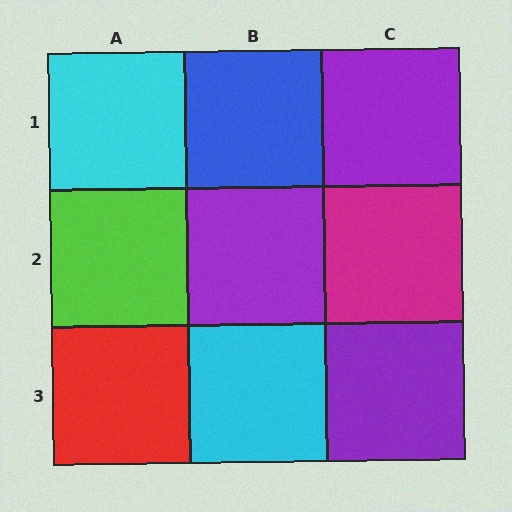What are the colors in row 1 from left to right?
Cyan, blue, purple.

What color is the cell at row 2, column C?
Magenta.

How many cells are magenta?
1 cell is magenta.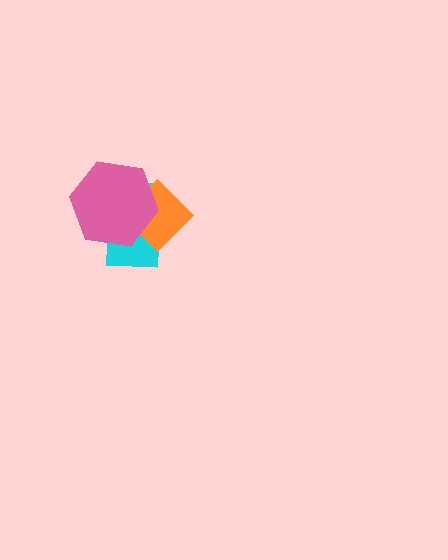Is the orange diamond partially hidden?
Yes, it is partially covered by another shape.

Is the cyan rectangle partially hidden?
Yes, it is partially covered by another shape.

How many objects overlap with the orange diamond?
2 objects overlap with the orange diamond.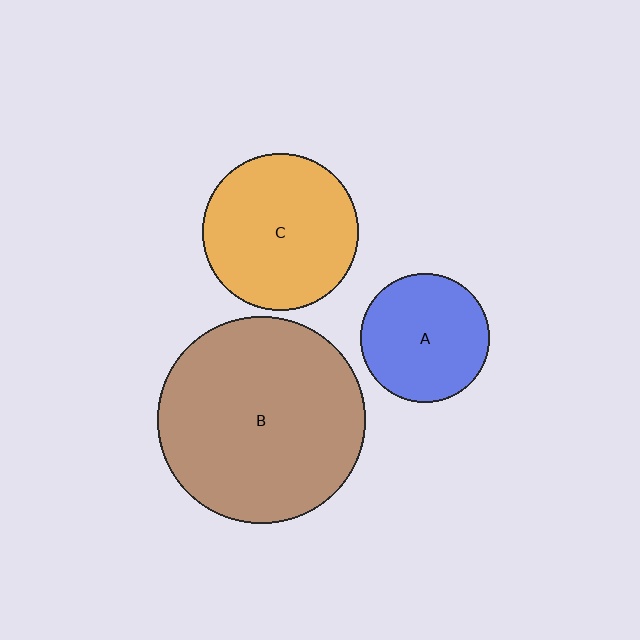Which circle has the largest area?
Circle B (brown).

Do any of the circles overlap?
No, none of the circles overlap.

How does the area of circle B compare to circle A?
Approximately 2.6 times.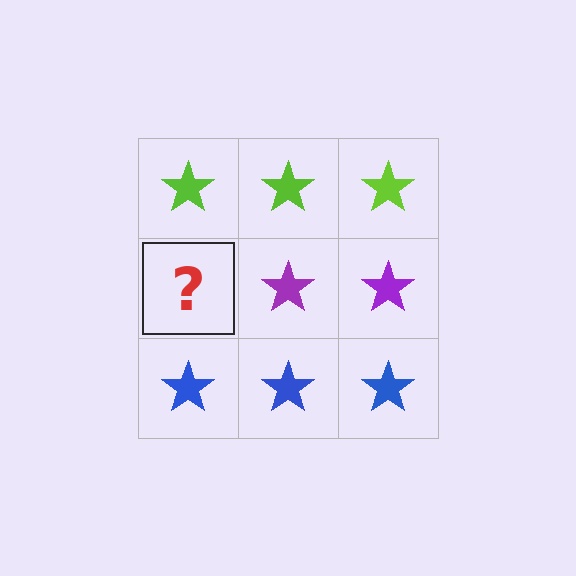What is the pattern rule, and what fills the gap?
The rule is that each row has a consistent color. The gap should be filled with a purple star.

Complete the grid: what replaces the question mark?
The question mark should be replaced with a purple star.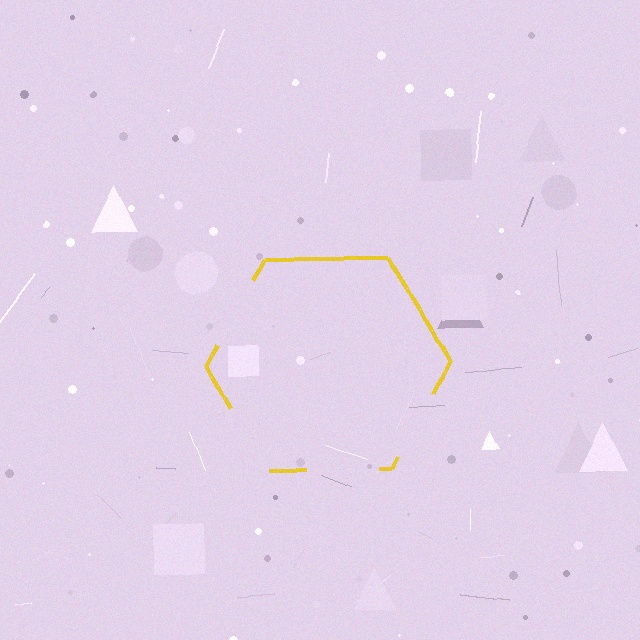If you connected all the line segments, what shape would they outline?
They would outline a hexagon.